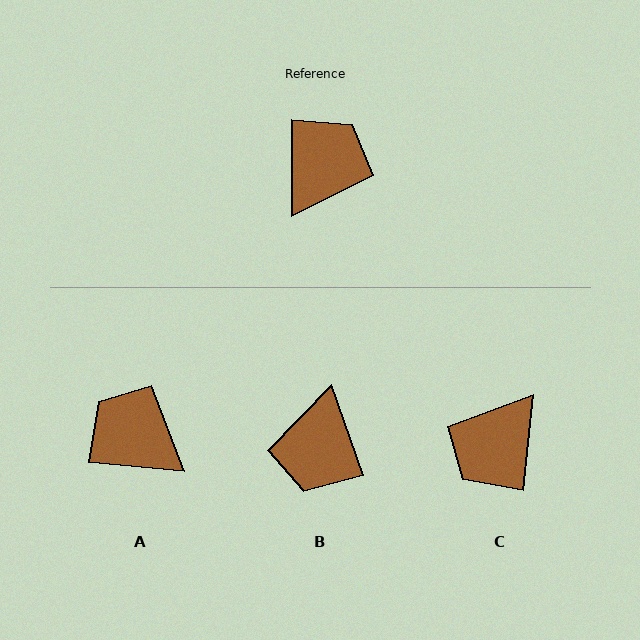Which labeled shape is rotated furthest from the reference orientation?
C, about 174 degrees away.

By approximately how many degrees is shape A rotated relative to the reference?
Approximately 84 degrees counter-clockwise.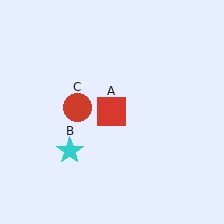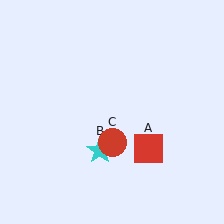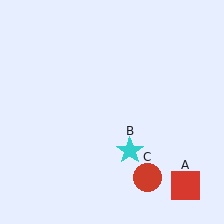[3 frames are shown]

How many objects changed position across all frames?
3 objects changed position: red square (object A), cyan star (object B), red circle (object C).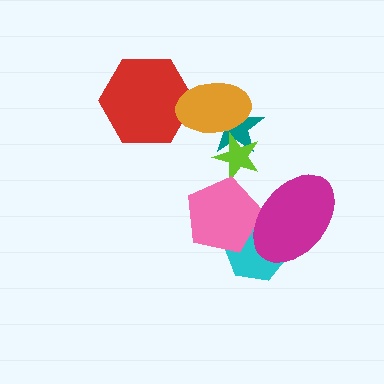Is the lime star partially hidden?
Yes, it is partially covered by another shape.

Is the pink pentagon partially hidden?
Yes, it is partially covered by another shape.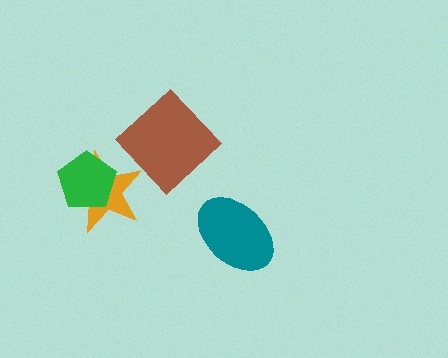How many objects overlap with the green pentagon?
1 object overlaps with the green pentagon.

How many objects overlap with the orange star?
1 object overlaps with the orange star.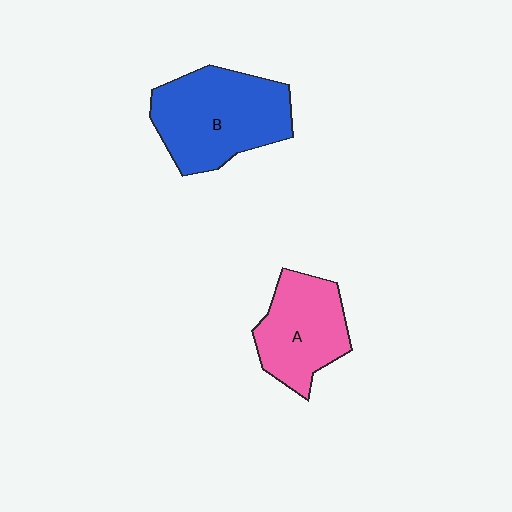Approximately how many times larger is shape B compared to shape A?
Approximately 1.4 times.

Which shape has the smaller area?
Shape A (pink).